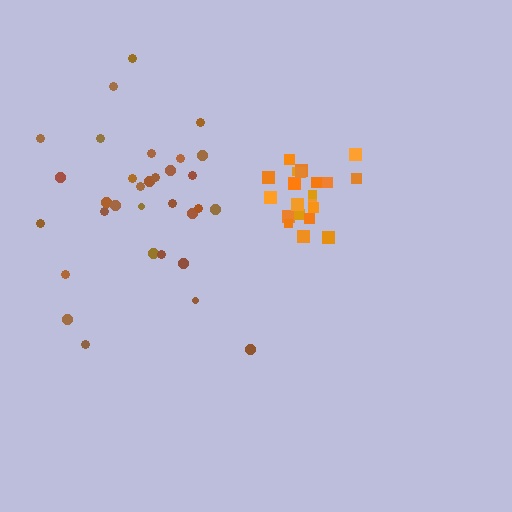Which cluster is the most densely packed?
Orange.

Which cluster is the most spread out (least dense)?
Brown.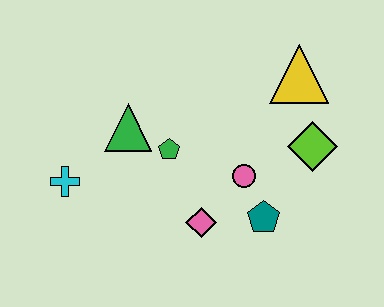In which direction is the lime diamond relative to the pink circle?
The lime diamond is to the right of the pink circle.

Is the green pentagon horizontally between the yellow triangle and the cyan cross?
Yes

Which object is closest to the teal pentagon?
The pink circle is closest to the teal pentagon.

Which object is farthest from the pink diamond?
The yellow triangle is farthest from the pink diamond.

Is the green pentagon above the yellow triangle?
No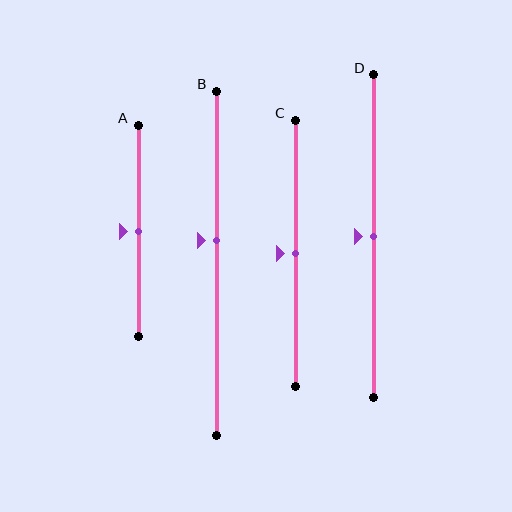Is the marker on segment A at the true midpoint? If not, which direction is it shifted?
Yes, the marker on segment A is at the true midpoint.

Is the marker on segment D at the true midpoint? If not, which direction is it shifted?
Yes, the marker on segment D is at the true midpoint.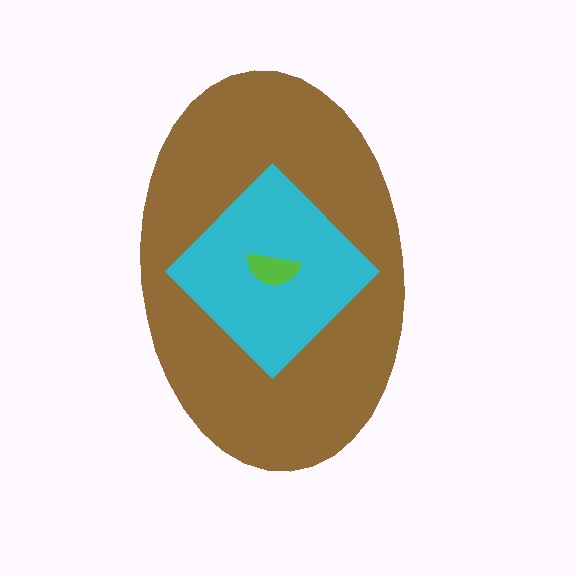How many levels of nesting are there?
3.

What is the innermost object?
The lime semicircle.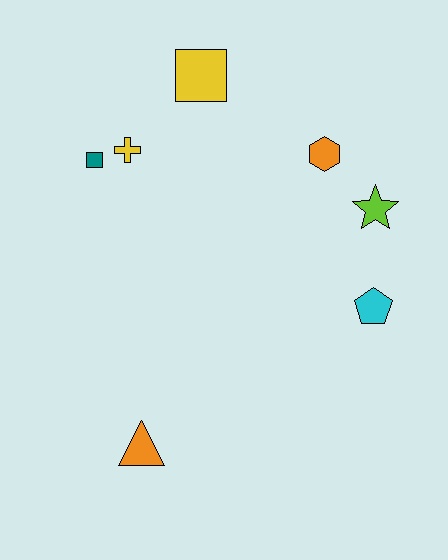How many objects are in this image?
There are 7 objects.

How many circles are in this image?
There are no circles.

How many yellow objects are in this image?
There are 2 yellow objects.